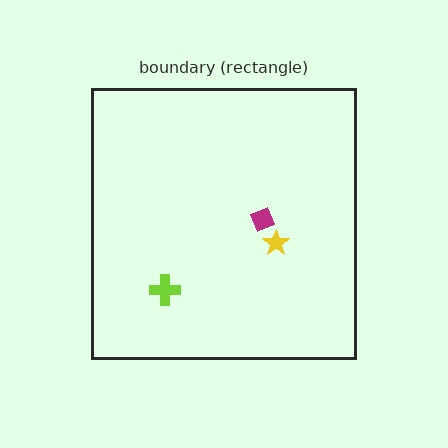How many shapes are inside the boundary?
3 inside, 0 outside.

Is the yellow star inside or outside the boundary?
Inside.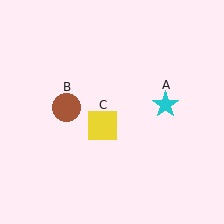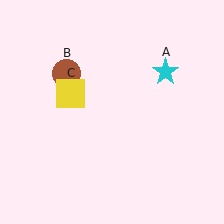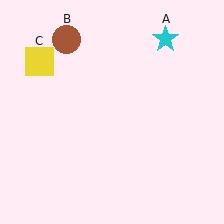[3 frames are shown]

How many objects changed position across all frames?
3 objects changed position: cyan star (object A), brown circle (object B), yellow square (object C).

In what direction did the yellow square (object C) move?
The yellow square (object C) moved up and to the left.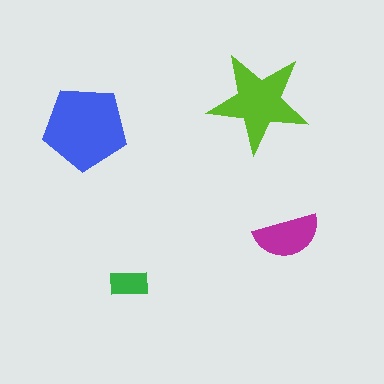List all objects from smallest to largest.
The green rectangle, the magenta semicircle, the lime star, the blue pentagon.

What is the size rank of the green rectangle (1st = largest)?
4th.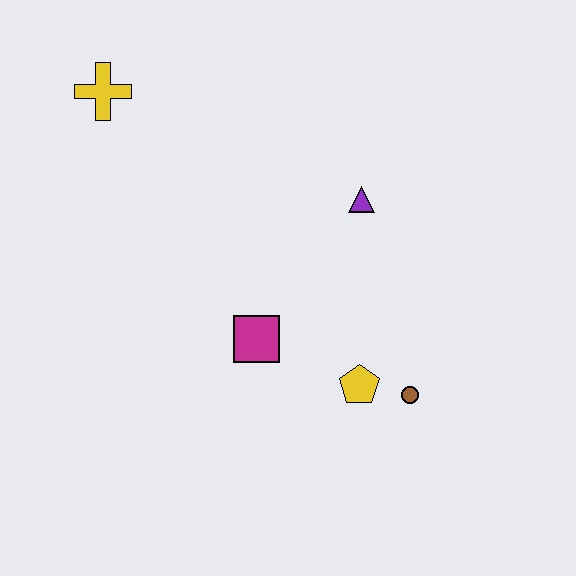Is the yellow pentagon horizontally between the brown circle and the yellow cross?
Yes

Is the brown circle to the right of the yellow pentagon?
Yes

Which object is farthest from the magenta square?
The yellow cross is farthest from the magenta square.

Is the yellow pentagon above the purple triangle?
No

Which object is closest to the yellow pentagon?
The brown circle is closest to the yellow pentagon.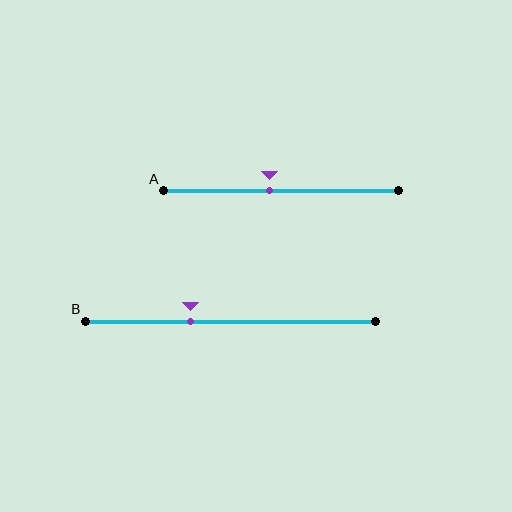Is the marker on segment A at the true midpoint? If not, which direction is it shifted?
No, the marker on segment A is shifted to the left by about 5% of the segment length.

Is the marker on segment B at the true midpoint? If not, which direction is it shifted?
No, the marker on segment B is shifted to the left by about 14% of the segment length.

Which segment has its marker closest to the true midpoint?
Segment A has its marker closest to the true midpoint.